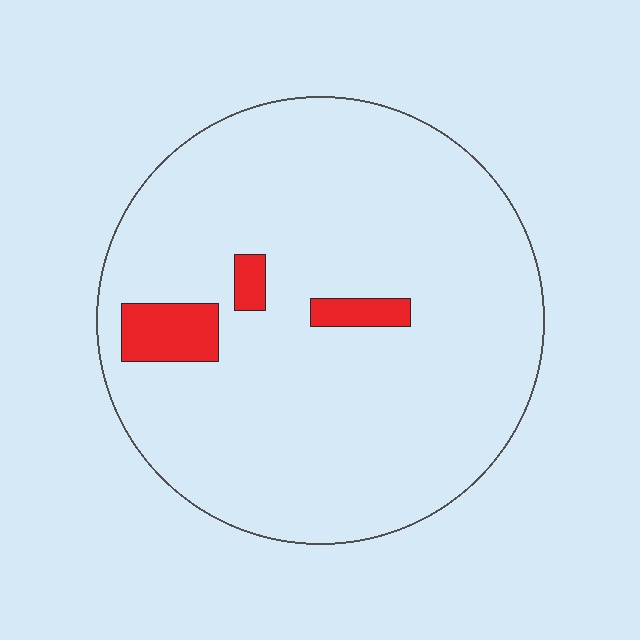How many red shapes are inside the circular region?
3.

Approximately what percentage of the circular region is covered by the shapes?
Approximately 5%.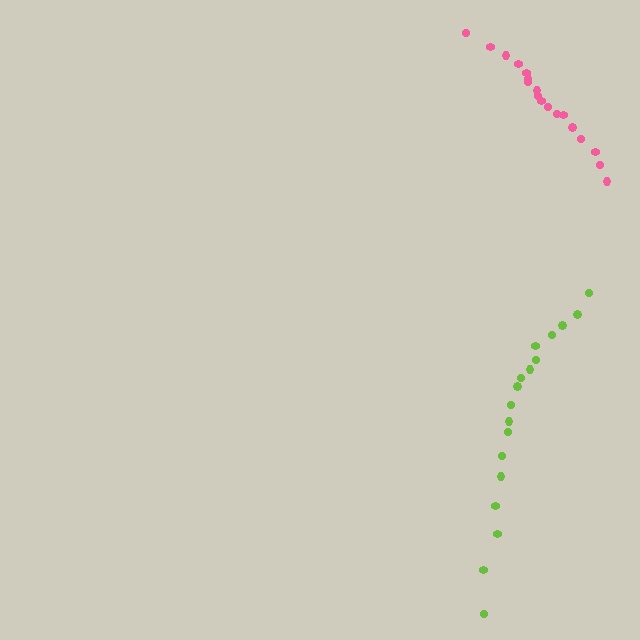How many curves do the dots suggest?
There are 2 distinct paths.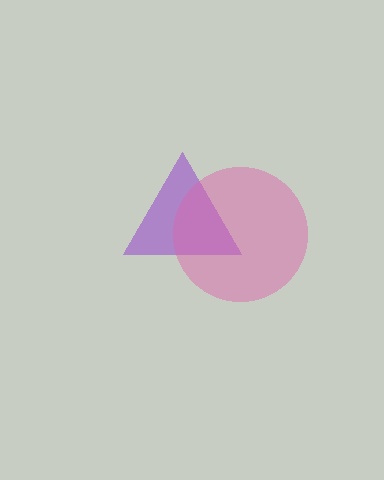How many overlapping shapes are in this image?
There are 2 overlapping shapes in the image.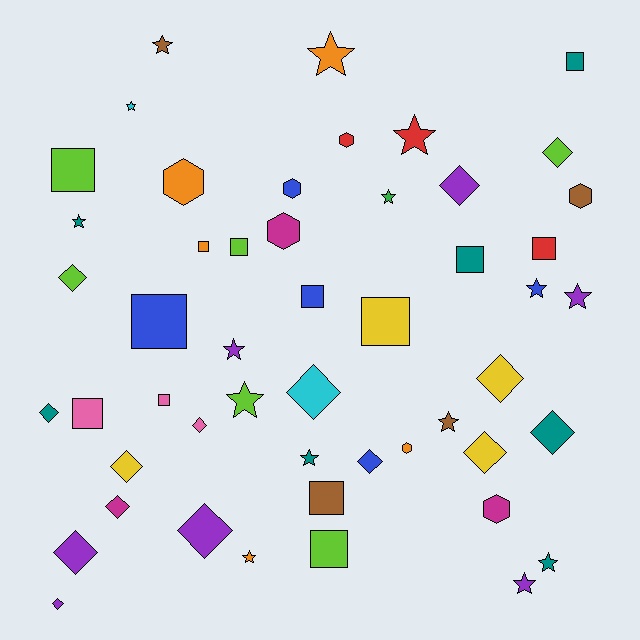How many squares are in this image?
There are 13 squares.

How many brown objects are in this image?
There are 4 brown objects.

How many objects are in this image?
There are 50 objects.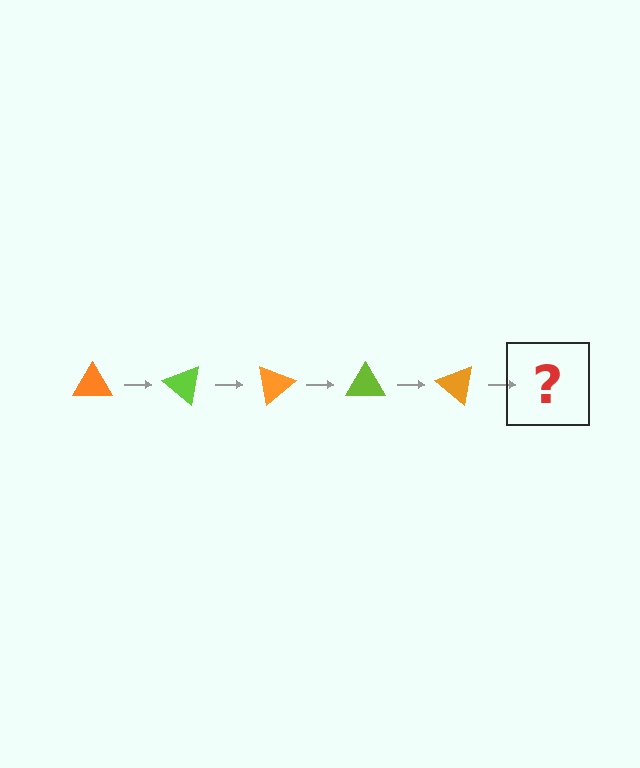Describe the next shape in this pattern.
It should be a lime triangle, rotated 200 degrees from the start.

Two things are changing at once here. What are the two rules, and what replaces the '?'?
The two rules are that it rotates 40 degrees each step and the color cycles through orange and lime. The '?' should be a lime triangle, rotated 200 degrees from the start.